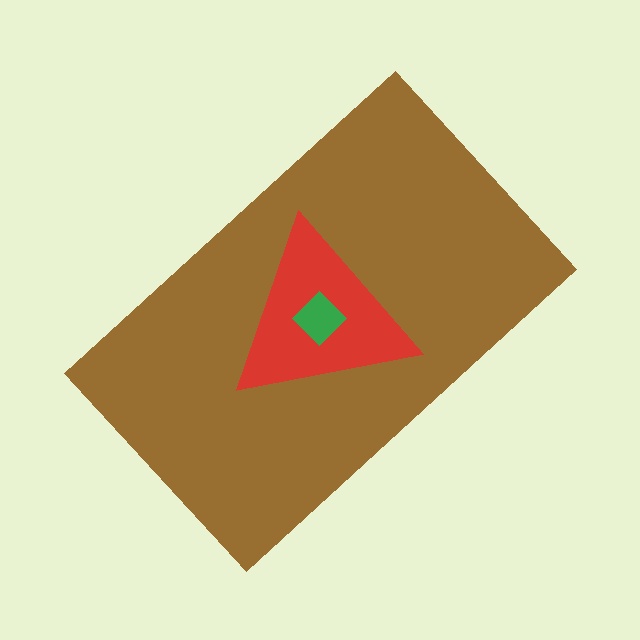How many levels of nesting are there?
3.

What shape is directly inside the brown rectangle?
The red triangle.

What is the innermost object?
The green diamond.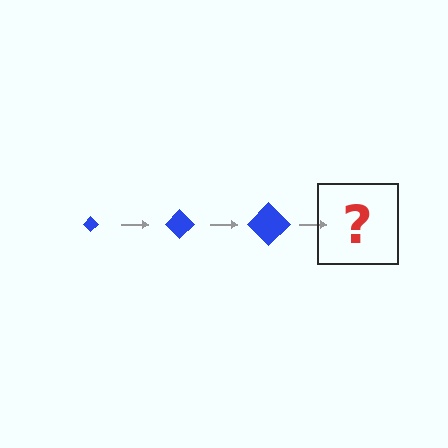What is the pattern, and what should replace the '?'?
The pattern is that the diamond gets progressively larger each step. The '?' should be a blue diamond, larger than the previous one.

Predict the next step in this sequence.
The next step is a blue diamond, larger than the previous one.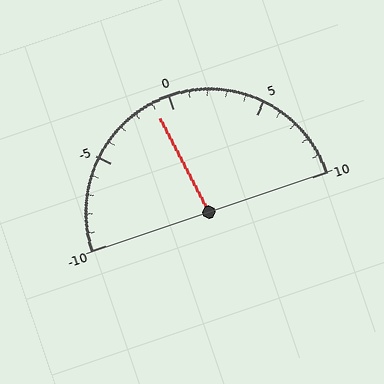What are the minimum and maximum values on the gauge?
The gauge ranges from -10 to 10.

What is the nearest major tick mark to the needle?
The nearest major tick mark is 0.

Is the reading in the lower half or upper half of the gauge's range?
The reading is in the lower half of the range (-10 to 10).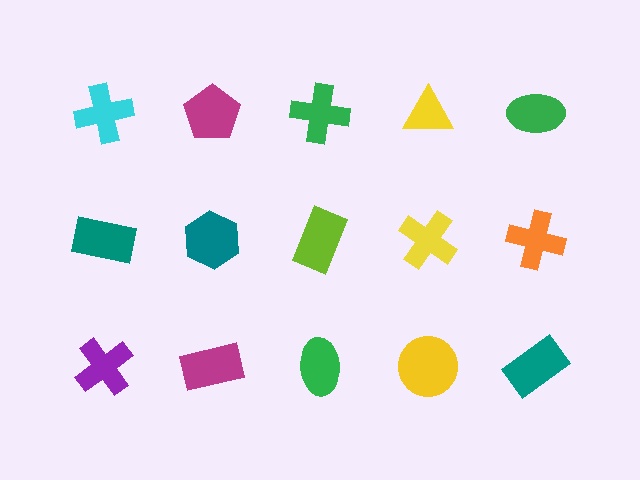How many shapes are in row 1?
5 shapes.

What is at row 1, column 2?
A magenta pentagon.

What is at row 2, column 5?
An orange cross.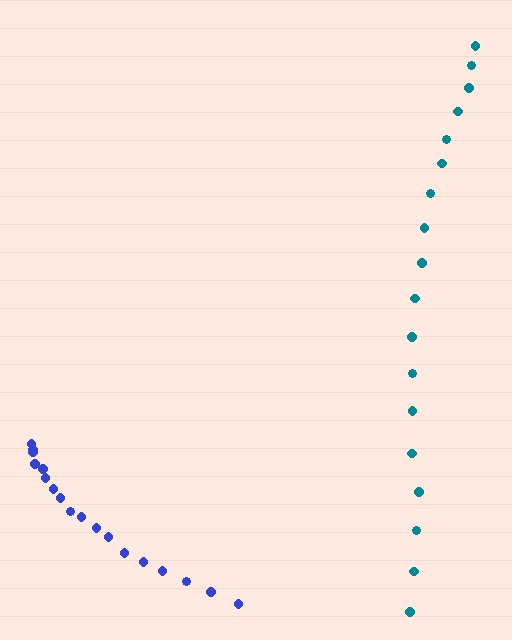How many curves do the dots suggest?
There are 2 distinct paths.